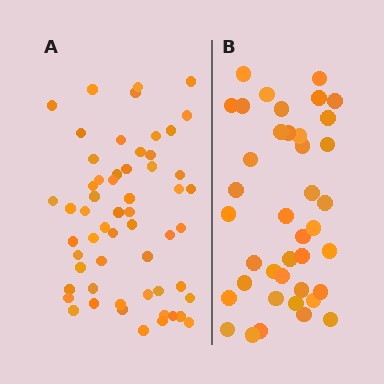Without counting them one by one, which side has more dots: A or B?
Region A (the left region) has more dots.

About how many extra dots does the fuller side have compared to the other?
Region A has approximately 15 more dots than region B.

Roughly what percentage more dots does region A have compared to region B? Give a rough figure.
About 40% more.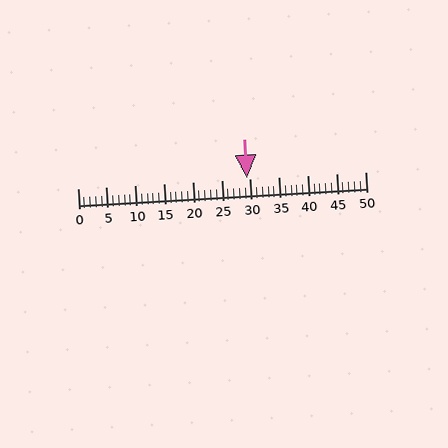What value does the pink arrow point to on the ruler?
The pink arrow points to approximately 30.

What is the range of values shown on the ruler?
The ruler shows values from 0 to 50.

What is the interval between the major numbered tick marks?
The major tick marks are spaced 5 units apart.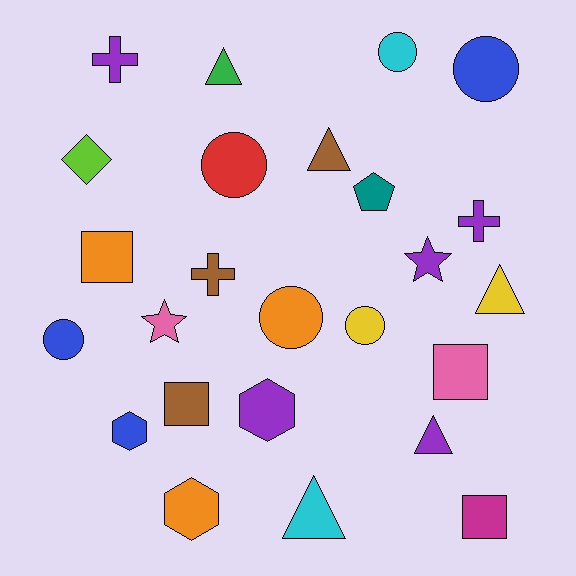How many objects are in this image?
There are 25 objects.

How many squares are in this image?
There are 4 squares.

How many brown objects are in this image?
There are 3 brown objects.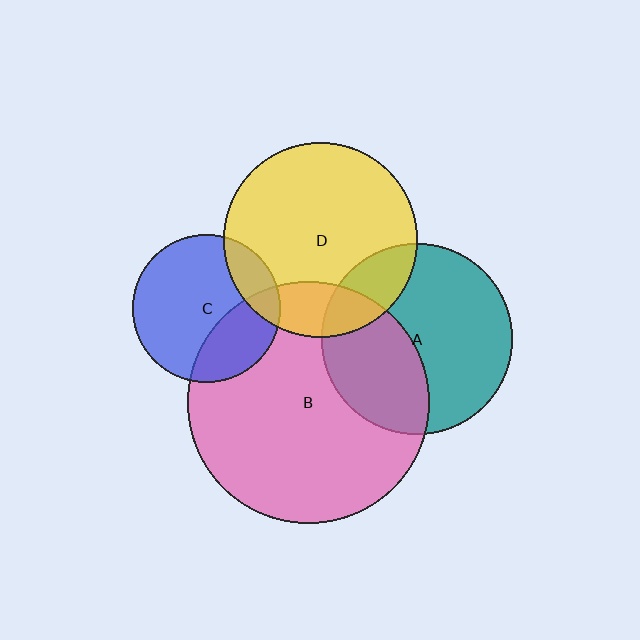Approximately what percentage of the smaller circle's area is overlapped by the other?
Approximately 40%.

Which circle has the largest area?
Circle B (pink).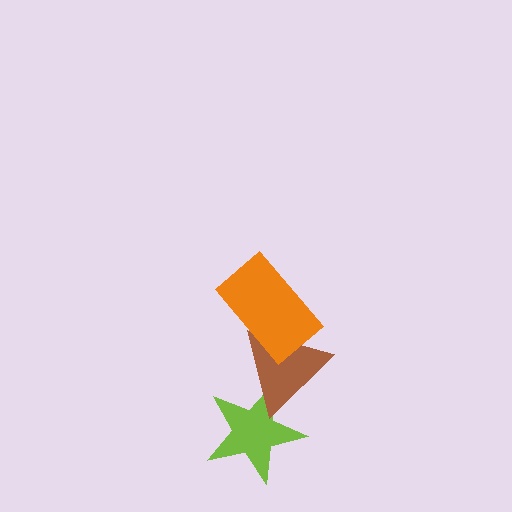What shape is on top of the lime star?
The brown triangle is on top of the lime star.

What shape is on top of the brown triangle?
The orange rectangle is on top of the brown triangle.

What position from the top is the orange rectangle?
The orange rectangle is 1st from the top.